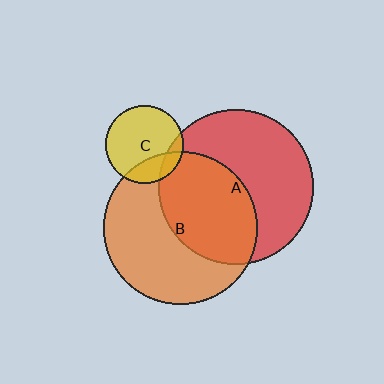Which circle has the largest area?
Circle A (red).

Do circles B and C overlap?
Yes.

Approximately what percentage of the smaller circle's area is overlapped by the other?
Approximately 25%.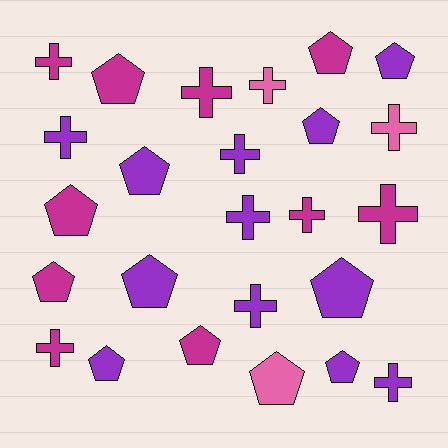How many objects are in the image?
There are 25 objects.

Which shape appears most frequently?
Pentagon, with 13 objects.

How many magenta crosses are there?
There are 5 magenta crosses.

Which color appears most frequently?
Purple, with 12 objects.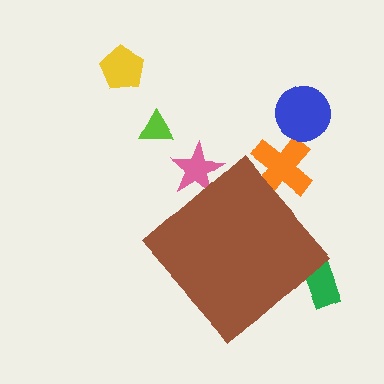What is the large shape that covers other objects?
A brown diamond.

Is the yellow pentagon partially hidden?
No, the yellow pentagon is fully visible.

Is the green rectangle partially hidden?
Yes, the green rectangle is partially hidden behind the brown diamond.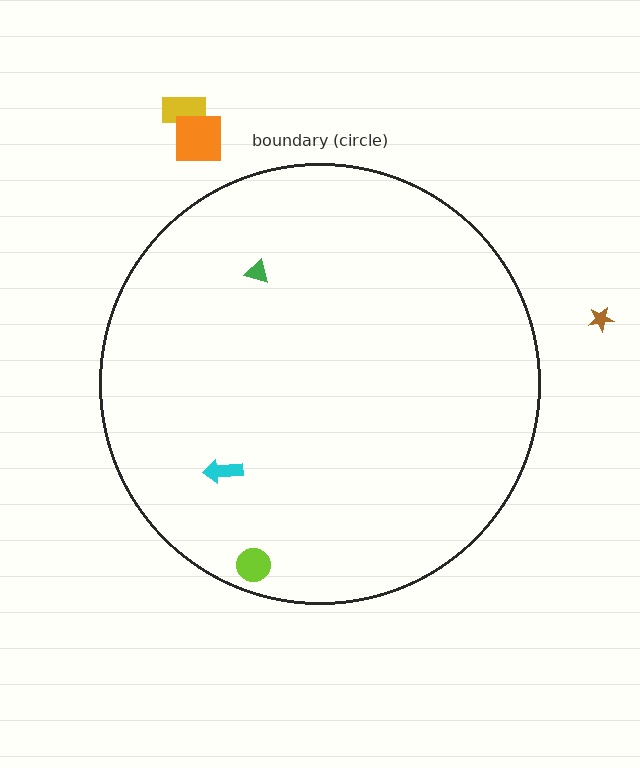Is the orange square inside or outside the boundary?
Outside.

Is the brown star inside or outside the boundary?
Outside.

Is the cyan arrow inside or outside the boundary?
Inside.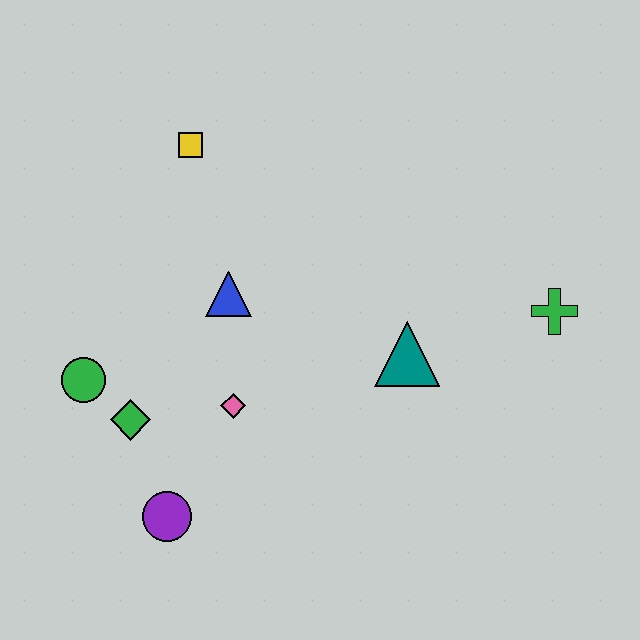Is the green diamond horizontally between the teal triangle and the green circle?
Yes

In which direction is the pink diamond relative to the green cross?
The pink diamond is to the left of the green cross.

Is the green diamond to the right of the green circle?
Yes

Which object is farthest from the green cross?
The green circle is farthest from the green cross.